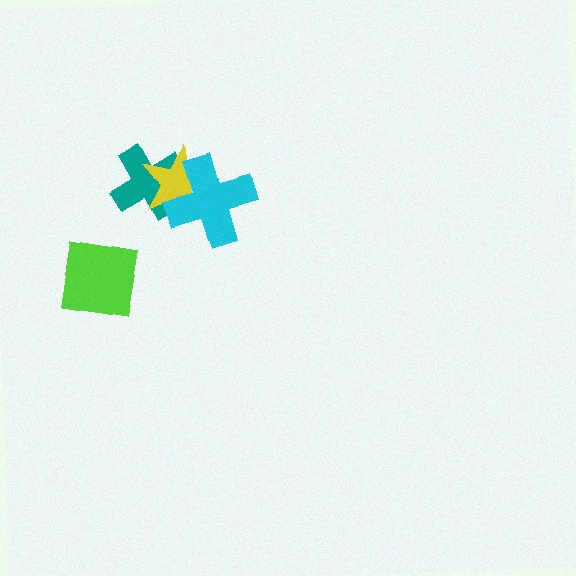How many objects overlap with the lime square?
0 objects overlap with the lime square.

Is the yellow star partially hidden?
Yes, it is partially covered by another shape.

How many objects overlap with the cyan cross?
2 objects overlap with the cyan cross.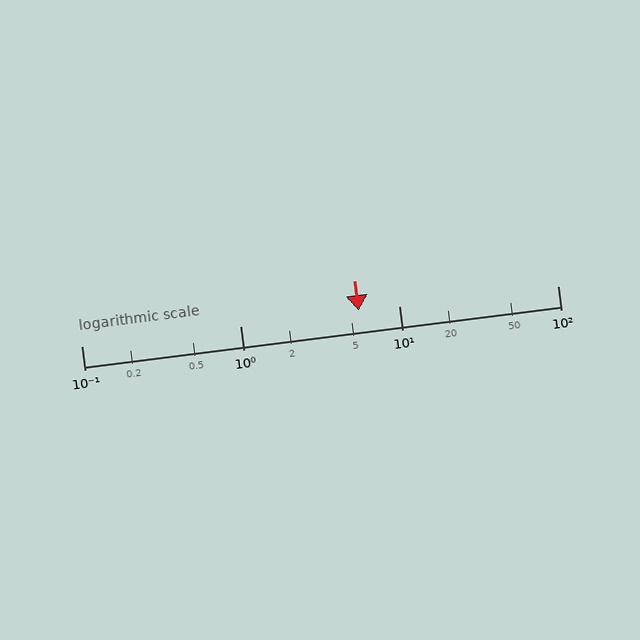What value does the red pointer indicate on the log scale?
The pointer indicates approximately 5.6.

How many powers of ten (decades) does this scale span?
The scale spans 3 decades, from 0.1 to 100.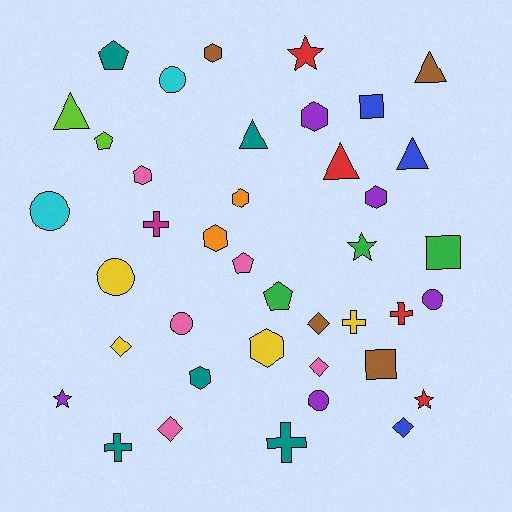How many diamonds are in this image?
There are 5 diamonds.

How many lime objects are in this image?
There are 2 lime objects.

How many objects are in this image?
There are 40 objects.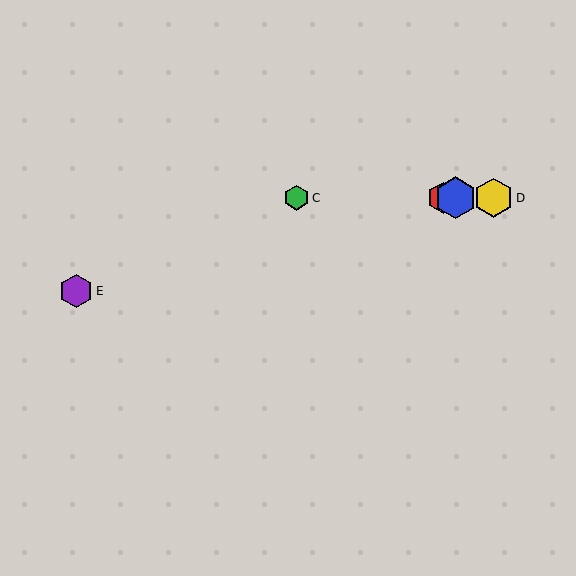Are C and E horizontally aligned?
No, C is at y≈198 and E is at y≈291.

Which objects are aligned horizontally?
Objects A, B, C, D are aligned horizontally.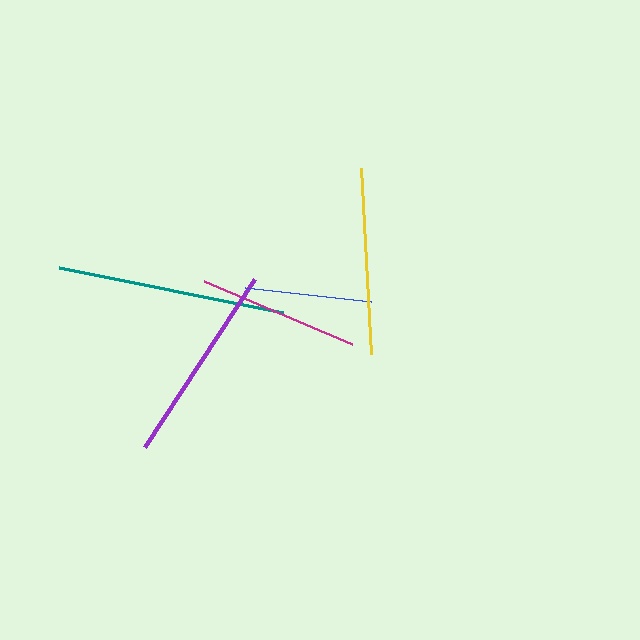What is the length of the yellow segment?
The yellow segment is approximately 186 pixels long.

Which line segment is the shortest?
The blue line is the shortest at approximately 127 pixels.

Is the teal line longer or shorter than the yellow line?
The teal line is longer than the yellow line.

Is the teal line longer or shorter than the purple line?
The teal line is longer than the purple line.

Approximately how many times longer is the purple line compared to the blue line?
The purple line is approximately 1.6 times the length of the blue line.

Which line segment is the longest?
The teal line is the longest at approximately 229 pixels.